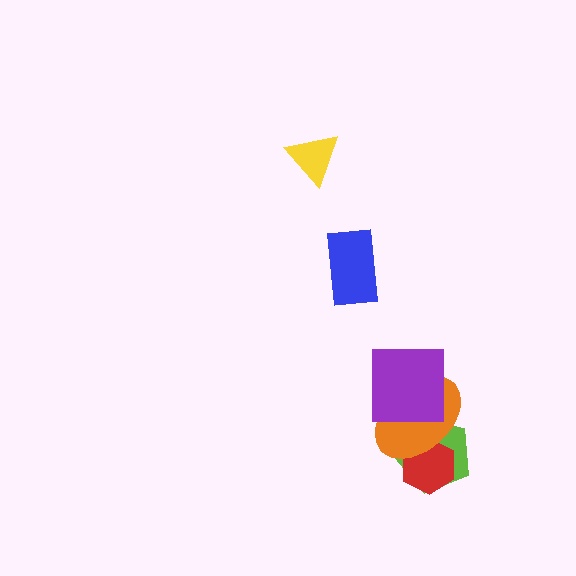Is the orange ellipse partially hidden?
Yes, it is partially covered by another shape.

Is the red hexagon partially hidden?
Yes, it is partially covered by another shape.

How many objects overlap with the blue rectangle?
0 objects overlap with the blue rectangle.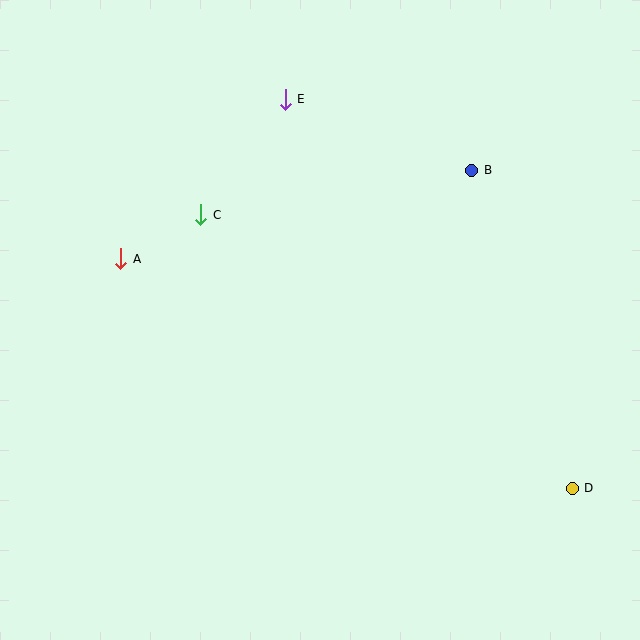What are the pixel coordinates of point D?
Point D is at (572, 488).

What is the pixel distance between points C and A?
The distance between C and A is 91 pixels.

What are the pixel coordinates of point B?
Point B is at (472, 170).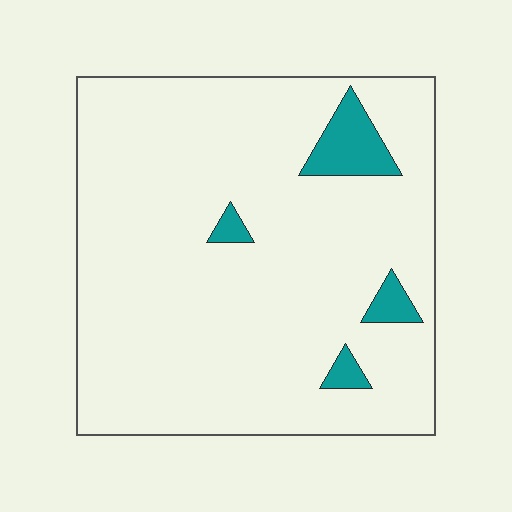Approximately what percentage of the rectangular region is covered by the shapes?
Approximately 5%.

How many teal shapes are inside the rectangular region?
4.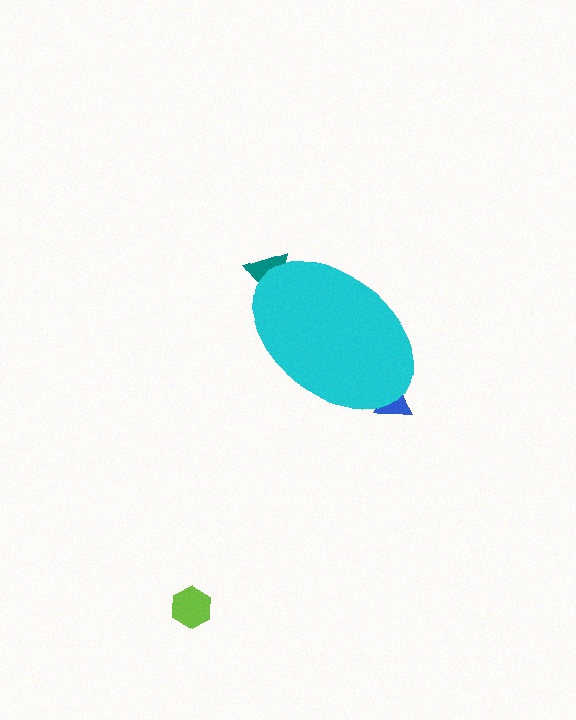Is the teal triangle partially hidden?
Yes, the teal triangle is partially hidden behind the cyan ellipse.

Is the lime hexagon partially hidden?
No, the lime hexagon is fully visible.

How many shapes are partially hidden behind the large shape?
2 shapes are partially hidden.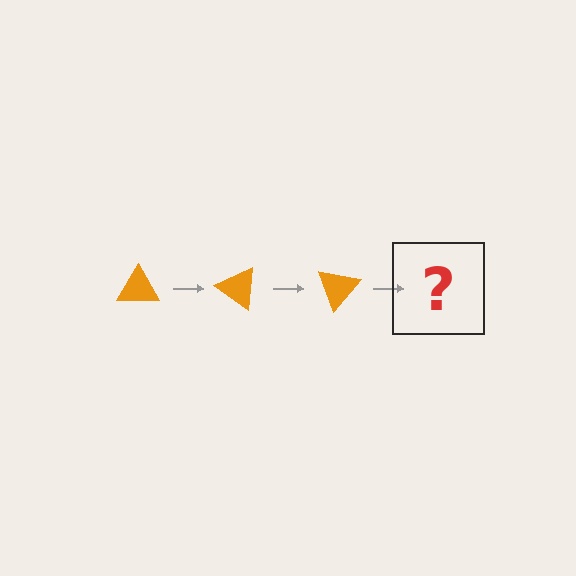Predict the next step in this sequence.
The next step is an orange triangle rotated 105 degrees.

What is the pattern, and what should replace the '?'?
The pattern is that the triangle rotates 35 degrees each step. The '?' should be an orange triangle rotated 105 degrees.